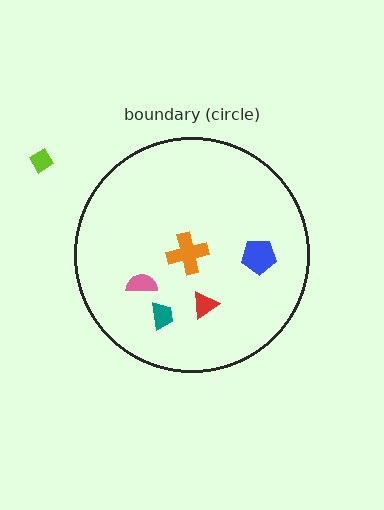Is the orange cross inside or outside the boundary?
Inside.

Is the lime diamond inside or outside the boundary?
Outside.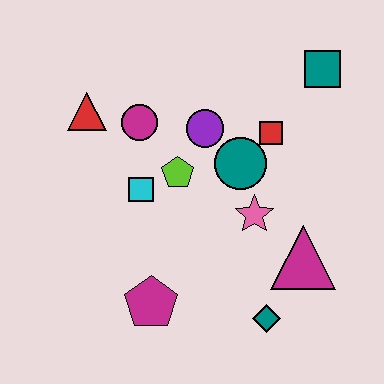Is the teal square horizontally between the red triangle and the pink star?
No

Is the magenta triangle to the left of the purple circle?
No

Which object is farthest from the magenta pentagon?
The teal square is farthest from the magenta pentagon.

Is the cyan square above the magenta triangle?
Yes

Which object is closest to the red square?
The teal circle is closest to the red square.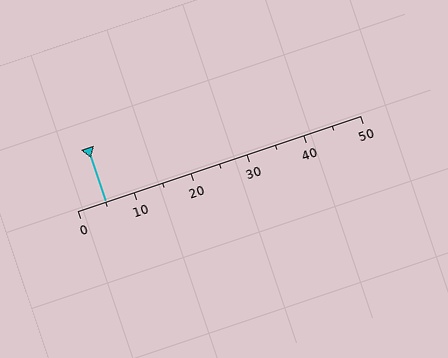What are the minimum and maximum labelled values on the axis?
The axis runs from 0 to 50.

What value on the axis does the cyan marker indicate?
The marker indicates approximately 5.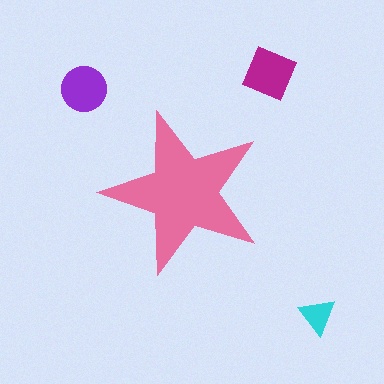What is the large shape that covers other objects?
A pink star.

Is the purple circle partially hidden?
No, the purple circle is fully visible.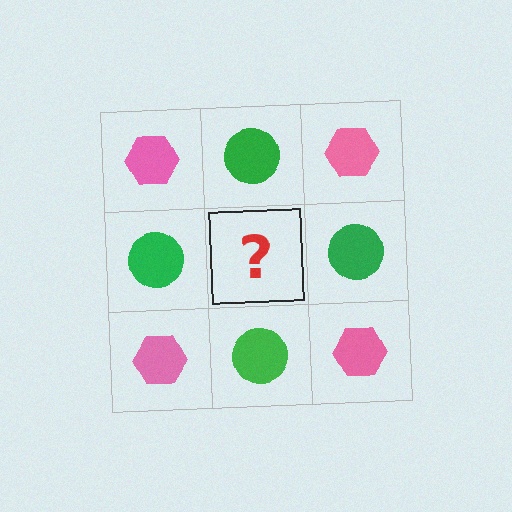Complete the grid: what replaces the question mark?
The question mark should be replaced with a pink hexagon.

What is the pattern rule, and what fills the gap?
The rule is that it alternates pink hexagon and green circle in a checkerboard pattern. The gap should be filled with a pink hexagon.